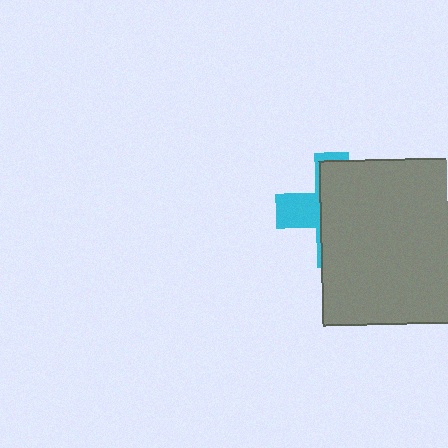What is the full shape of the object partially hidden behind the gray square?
The partially hidden object is a cyan cross.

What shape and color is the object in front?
The object in front is a gray square.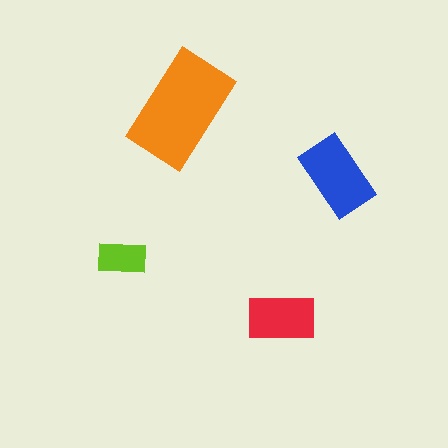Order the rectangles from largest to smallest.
the orange one, the blue one, the red one, the lime one.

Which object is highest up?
The orange rectangle is topmost.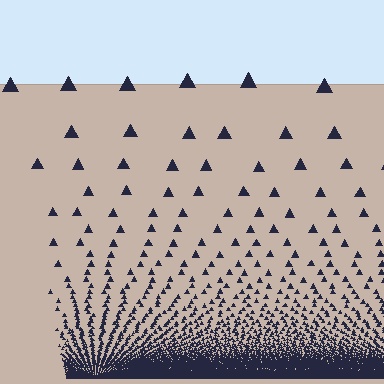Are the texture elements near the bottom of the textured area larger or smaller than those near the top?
Smaller. The gradient is inverted — elements near the bottom are smaller and denser.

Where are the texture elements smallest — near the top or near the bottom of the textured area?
Near the bottom.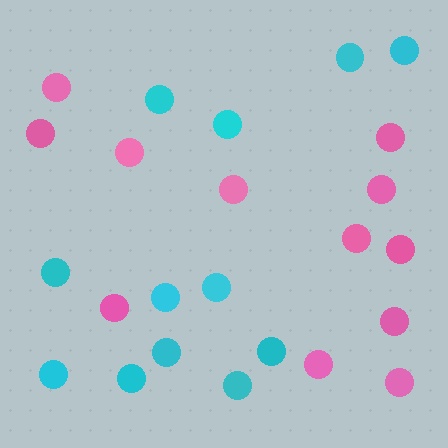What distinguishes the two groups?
There are 2 groups: one group of pink circles (12) and one group of cyan circles (12).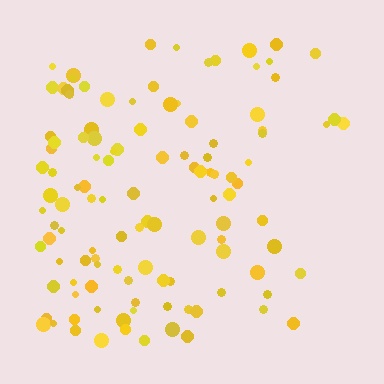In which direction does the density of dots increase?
From right to left, with the left side densest.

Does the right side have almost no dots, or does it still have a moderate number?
Still a moderate number, just noticeably fewer than the left.